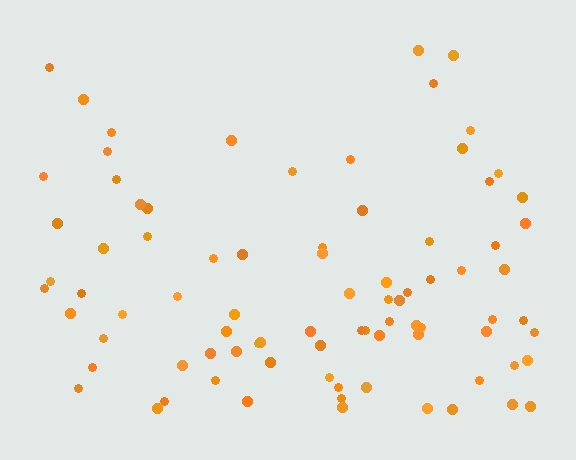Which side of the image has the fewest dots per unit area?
The top.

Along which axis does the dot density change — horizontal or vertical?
Vertical.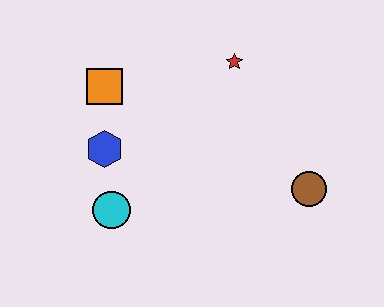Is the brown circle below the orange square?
Yes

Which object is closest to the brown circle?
The red star is closest to the brown circle.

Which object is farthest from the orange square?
The brown circle is farthest from the orange square.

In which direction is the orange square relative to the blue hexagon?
The orange square is above the blue hexagon.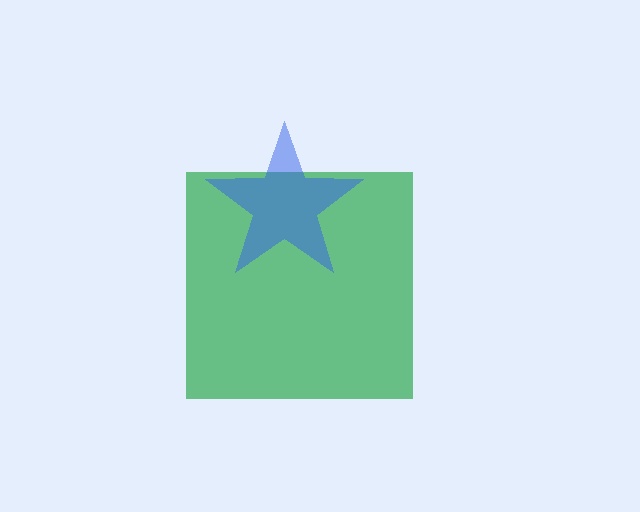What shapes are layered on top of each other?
The layered shapes are: a green square, a blue star.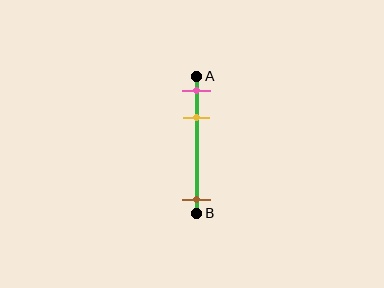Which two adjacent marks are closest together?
The pink and yellow marks are the closest adjacent pair.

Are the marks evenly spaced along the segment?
No, the marks are not evenly spaced.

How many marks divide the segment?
There are 3 marks dividing the segment.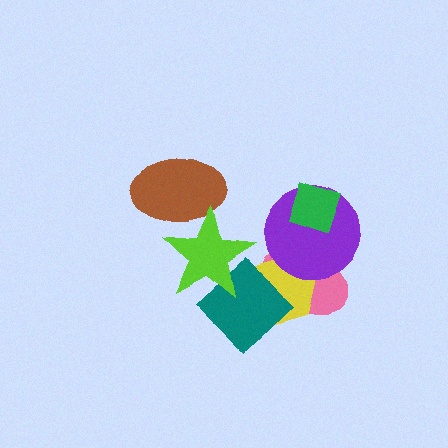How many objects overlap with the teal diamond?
3 objects overlap with the teal diamond.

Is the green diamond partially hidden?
No, no other shape covers it.